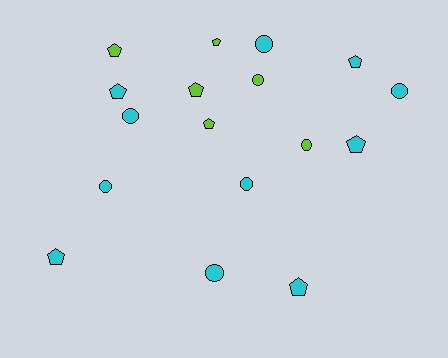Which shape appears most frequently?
Pentagon, with 9 objects.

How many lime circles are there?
There are 2 lime circles.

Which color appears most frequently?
Cyan, with 11 objects.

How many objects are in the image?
There are 17 objects.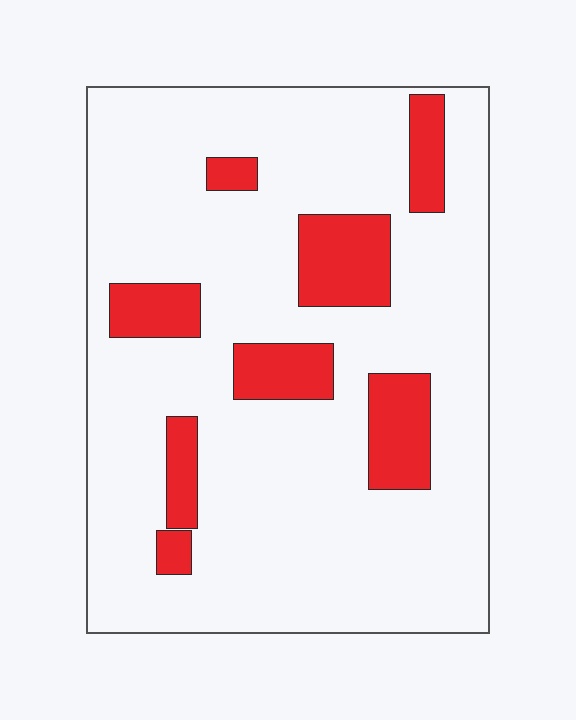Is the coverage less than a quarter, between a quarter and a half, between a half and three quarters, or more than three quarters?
Less than a quarter.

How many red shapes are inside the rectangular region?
8.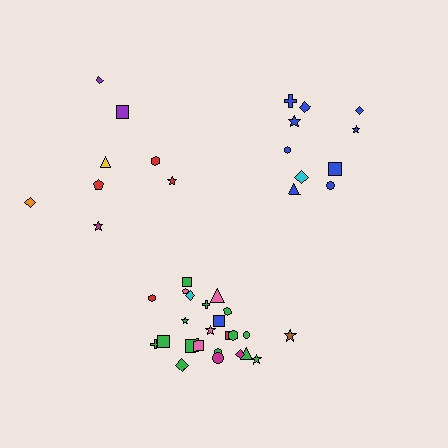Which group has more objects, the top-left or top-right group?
The top-right group.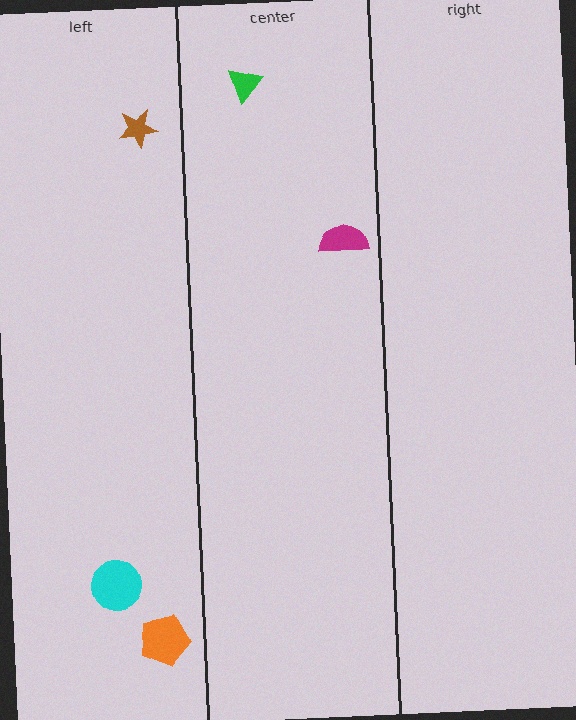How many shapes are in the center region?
2.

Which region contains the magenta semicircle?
The center region.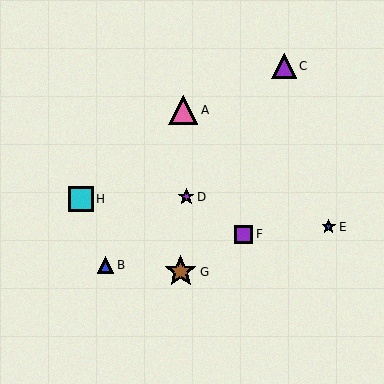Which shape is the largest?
The brown star (labeled G) is the largest.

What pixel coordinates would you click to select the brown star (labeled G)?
Click at (181, 272) to select the brown star G.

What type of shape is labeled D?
Shape D is a purple star.